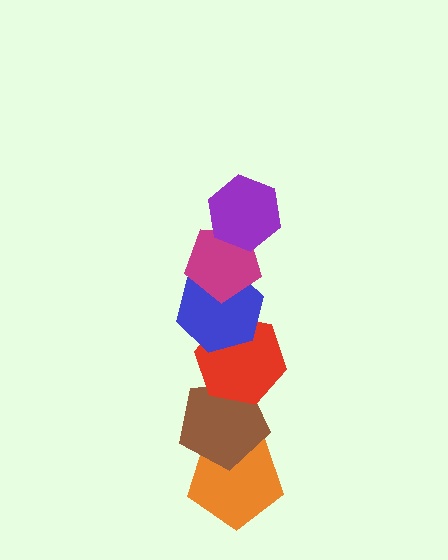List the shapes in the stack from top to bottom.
From top to bottom: the purple hexagon, the magenta pentagon, the blue hexagon, the red hexagon, the brown pentagon, the orange pentagon.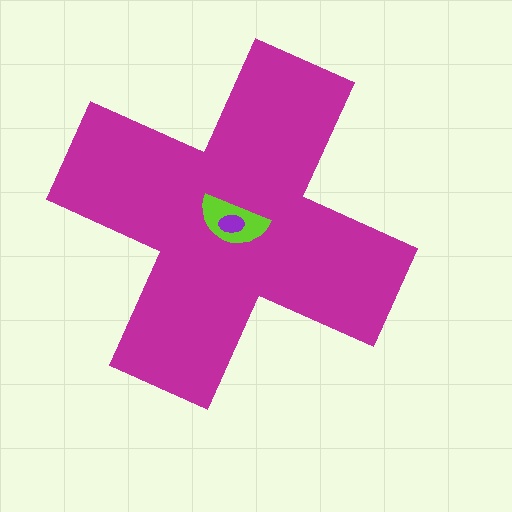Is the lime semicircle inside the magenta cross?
Yes.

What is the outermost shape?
The magenta cross.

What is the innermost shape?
The purple ellipse.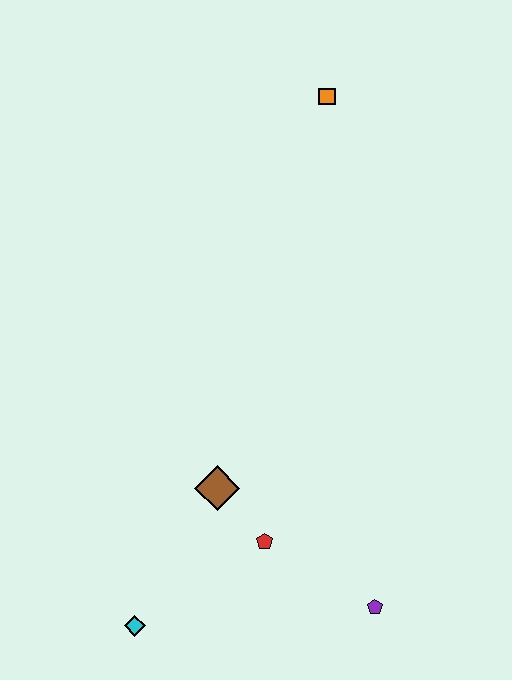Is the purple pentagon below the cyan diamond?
No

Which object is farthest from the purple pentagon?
The orange square is farthest from the purple pentagon.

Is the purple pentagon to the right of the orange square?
Yes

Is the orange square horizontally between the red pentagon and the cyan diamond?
No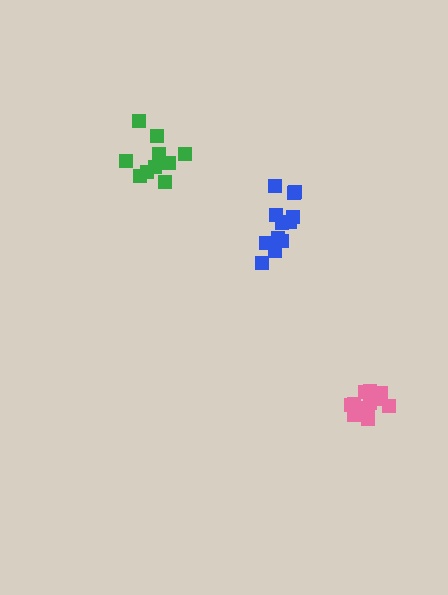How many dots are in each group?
Group 1: 11 dots, Group 2: 10 dots, Group 3: 12 dots (33 total).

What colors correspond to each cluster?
The clusters are colored: pink, green, blue.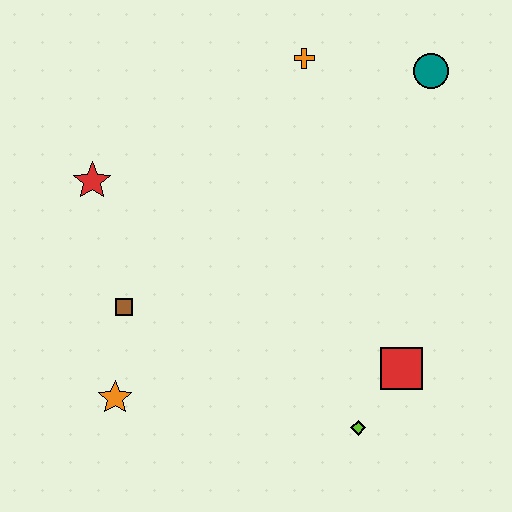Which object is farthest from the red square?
The red star is farthest from the red square.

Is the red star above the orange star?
Yes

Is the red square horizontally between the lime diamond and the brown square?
No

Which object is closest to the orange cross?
The teal circle is closest to the orange cross.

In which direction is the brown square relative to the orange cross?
The brown square is below the orange cross.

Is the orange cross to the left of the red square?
Yes